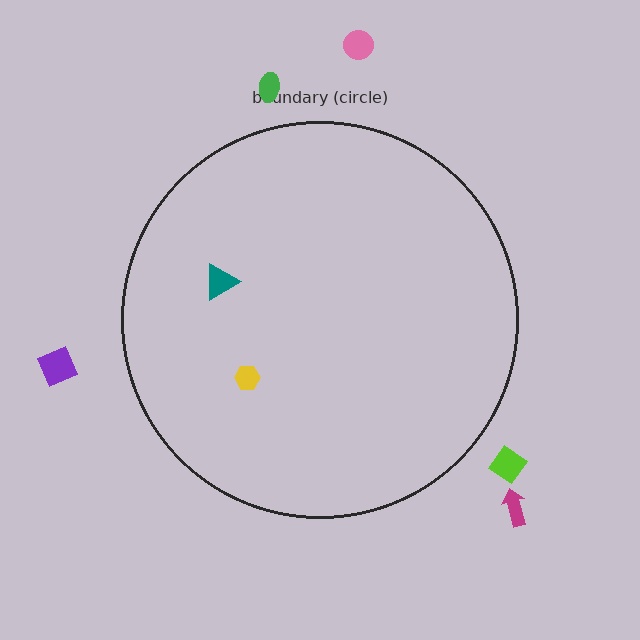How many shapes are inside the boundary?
2 inside, 5 outside.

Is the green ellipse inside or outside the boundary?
Outside.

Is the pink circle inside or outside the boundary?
Outside.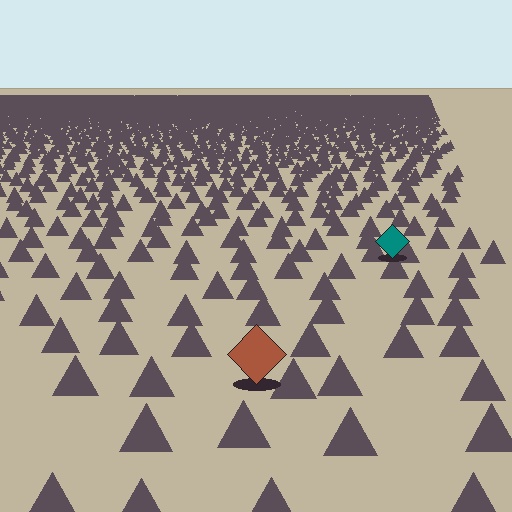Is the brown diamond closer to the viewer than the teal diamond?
Yes. The brown diamond is closer — you can tell from the texture gradient: the ground texture is coarser near it.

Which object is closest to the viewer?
The brown diamond is closest. The texture marks near it are larger and more spread out.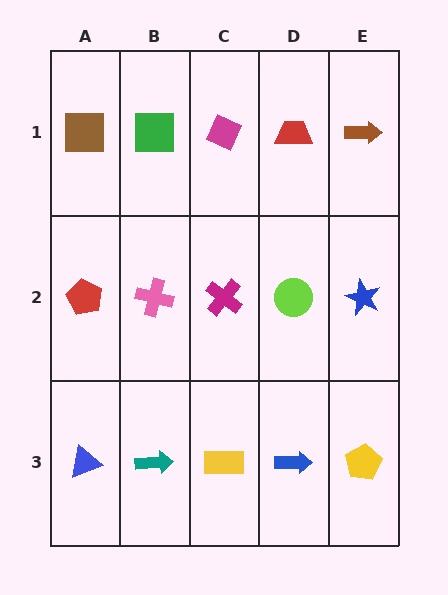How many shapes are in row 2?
5 shapes.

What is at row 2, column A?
A red pentagon.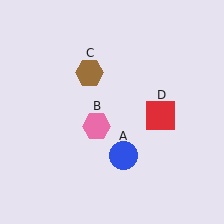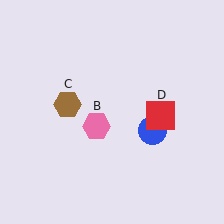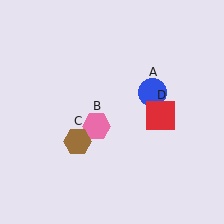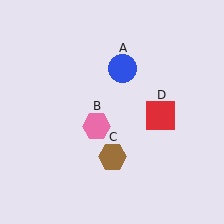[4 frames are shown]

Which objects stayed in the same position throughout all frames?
Pink hexagon (object B) and red square (object D) remained stationary.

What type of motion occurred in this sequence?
The blue circle (object A), brown hexagon (object C) rotated counterclockwise around the center of the scene.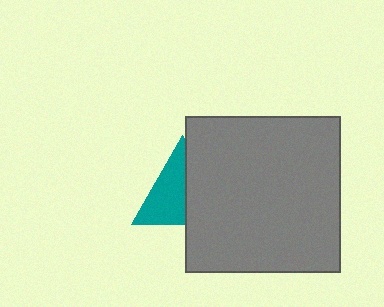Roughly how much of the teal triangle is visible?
About half of it is visible (roughly 55%).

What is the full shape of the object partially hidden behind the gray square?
The partially hidden object is a teal triangle.